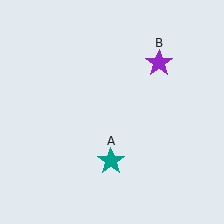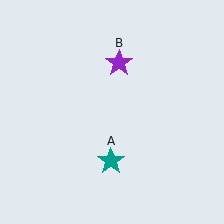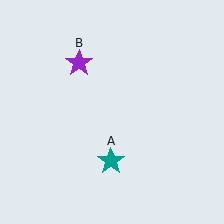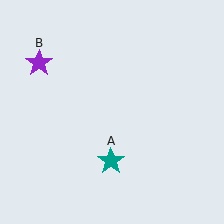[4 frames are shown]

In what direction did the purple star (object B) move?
The purple star (object B) moved left.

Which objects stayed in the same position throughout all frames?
Teal star (object A) remained stationary.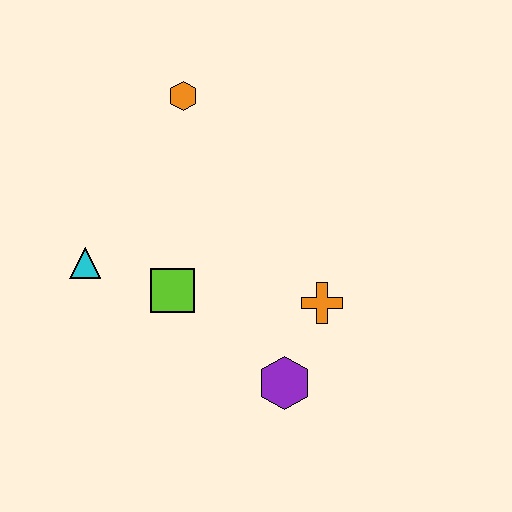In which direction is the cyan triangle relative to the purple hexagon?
The cyan triangle is to the left of the purple hexagon.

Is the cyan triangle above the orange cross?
Yes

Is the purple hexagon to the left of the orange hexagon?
No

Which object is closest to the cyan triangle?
The lime square is closest to the cyan triangle.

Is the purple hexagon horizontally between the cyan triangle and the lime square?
No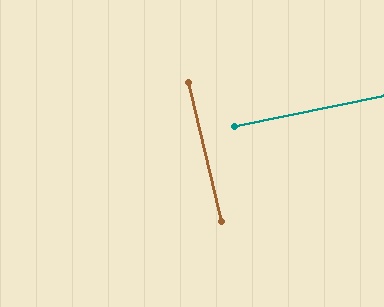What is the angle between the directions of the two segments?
Approximately 88 degrees.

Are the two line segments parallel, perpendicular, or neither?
Perpendicular — they meet at approximately 88°.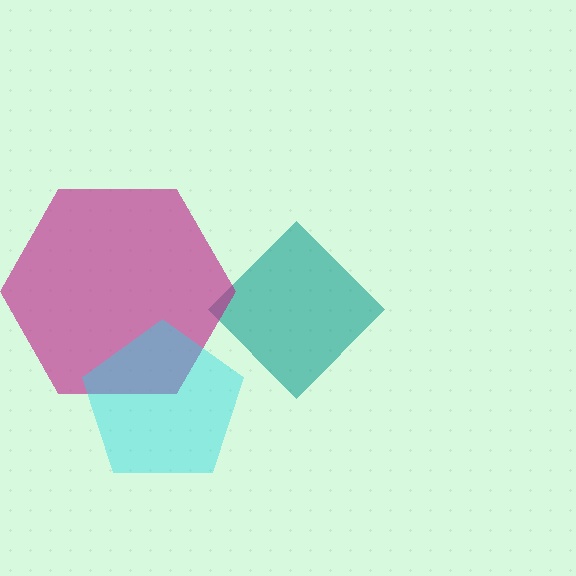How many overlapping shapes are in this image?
There are 3 overlapping shapes in the image.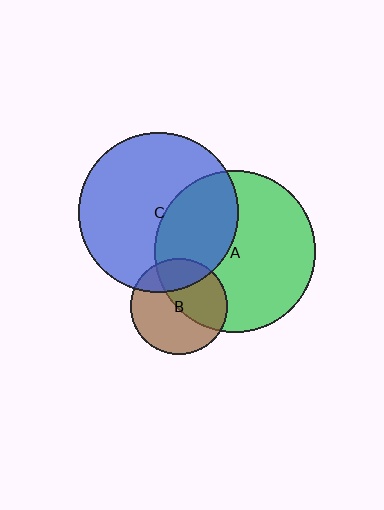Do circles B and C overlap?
Yes.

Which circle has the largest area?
Circle A (green).